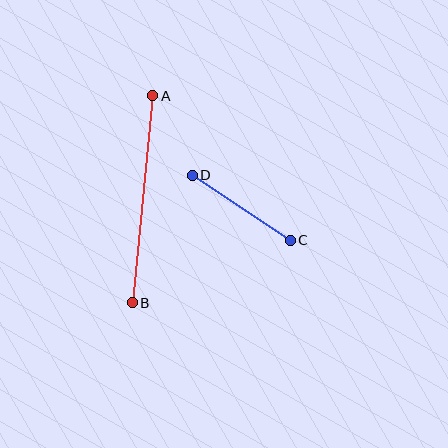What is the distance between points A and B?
The distance is approximately 208 pixels.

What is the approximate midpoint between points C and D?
The midpoint is at approximately (241, 208) pixels.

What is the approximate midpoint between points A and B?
The midpoint is at approximately (143, 199) pixels.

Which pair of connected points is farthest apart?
Points A and B are farthest apart.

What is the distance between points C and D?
The distance is approximately 117 pixels.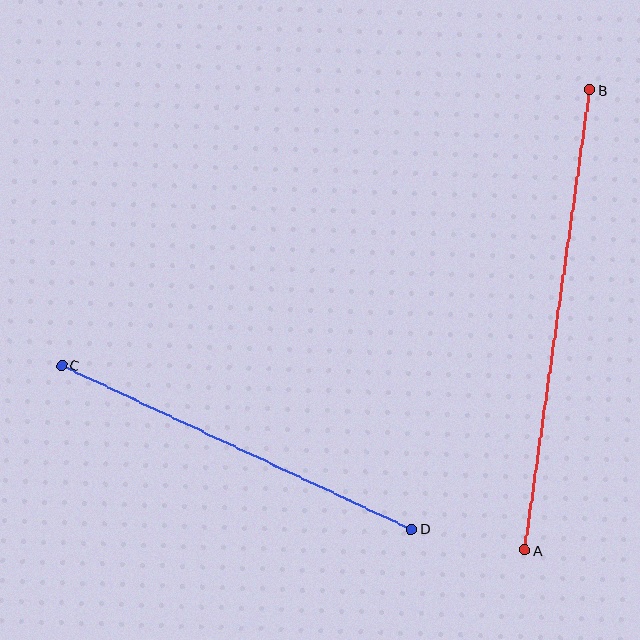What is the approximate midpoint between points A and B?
The midpoint is at approximately (557, 320) pixels.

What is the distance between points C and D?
The distance is approximately 386 pixels.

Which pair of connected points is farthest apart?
Points A and B are farthest apart.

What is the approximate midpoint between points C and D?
The midpoint is at approximately (236, 447) pixels.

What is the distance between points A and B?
The distance is approximately 465 pixels.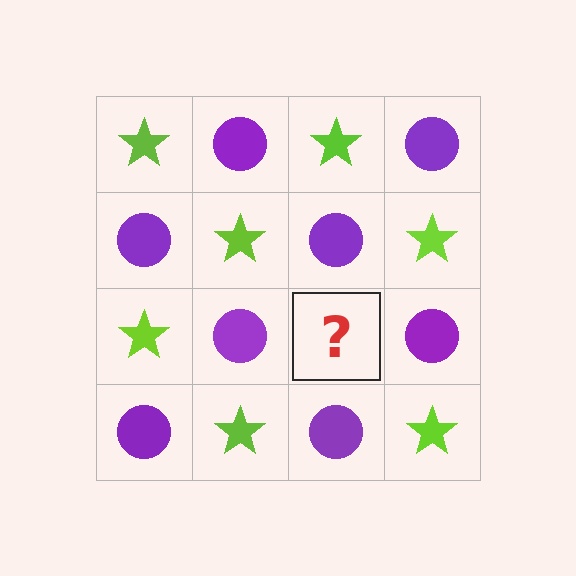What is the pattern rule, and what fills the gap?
The rule is that it alternates lime star and purple circle in a checkerboard pattern. The gap should be filled with a lime star.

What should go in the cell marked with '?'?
The missing cell should contain a lime star.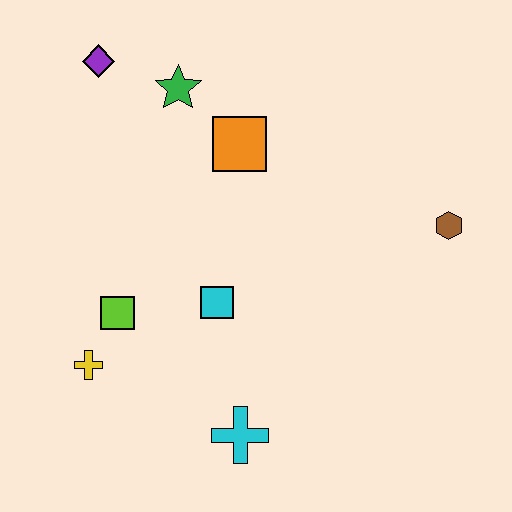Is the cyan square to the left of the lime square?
No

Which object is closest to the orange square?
The green star is closest to the orange square.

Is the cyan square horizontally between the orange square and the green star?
Yes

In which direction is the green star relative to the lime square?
The green star is above the lime square.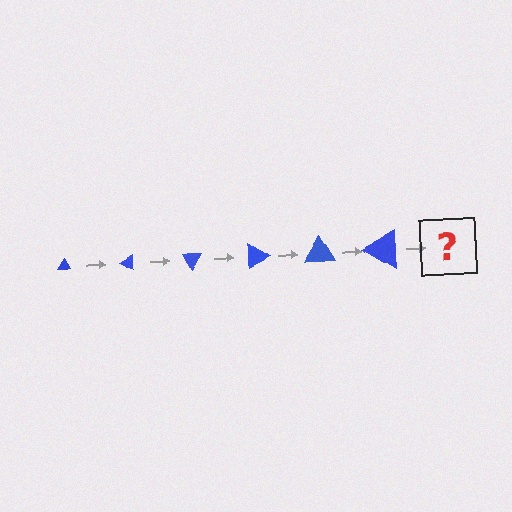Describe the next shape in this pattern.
It should be a triangle, larger than the previous one and rotated 180 degrees from the start.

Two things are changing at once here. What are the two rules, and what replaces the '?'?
The two rules are that the triangle grows larger each step and it rotates 30 degrees each step. The '?' should be a triangle, larger than the previous one and rotated 180 degrees from the start.